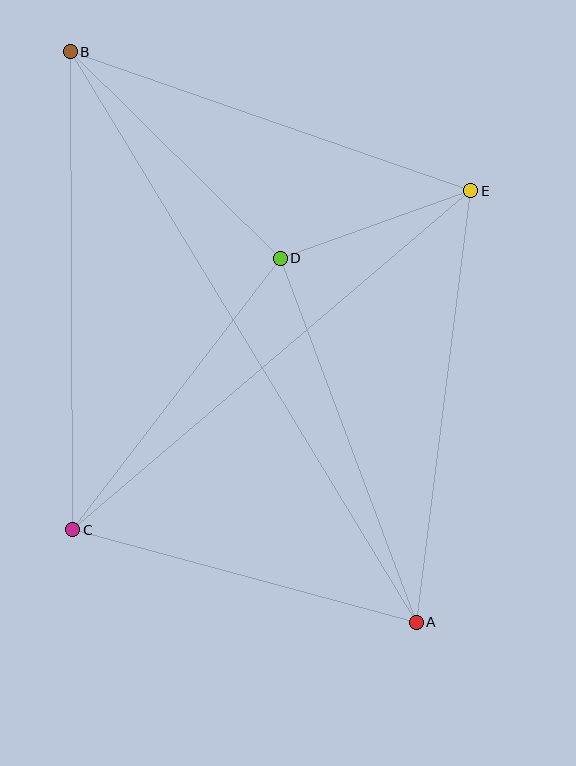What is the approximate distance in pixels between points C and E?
The distance between C and E is approximately 523 pixels.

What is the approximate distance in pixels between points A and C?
The distance between A and C is approximately 356 pixels.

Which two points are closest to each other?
Points D and E are closest to each other.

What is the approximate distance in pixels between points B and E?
The distance between B and E is approximately 424 pixels.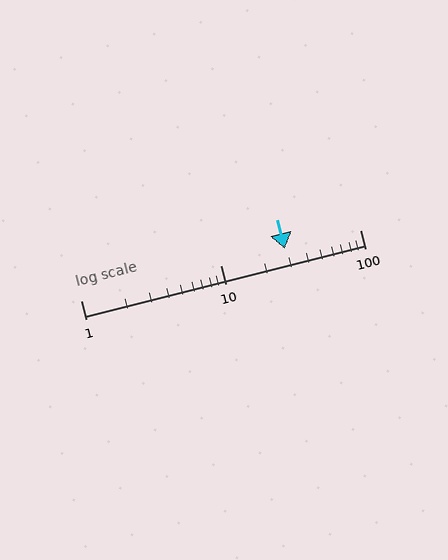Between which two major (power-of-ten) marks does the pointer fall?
The pointer is between 10 and 100.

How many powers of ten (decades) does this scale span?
The scale spans 2 decades, from 1 to 100.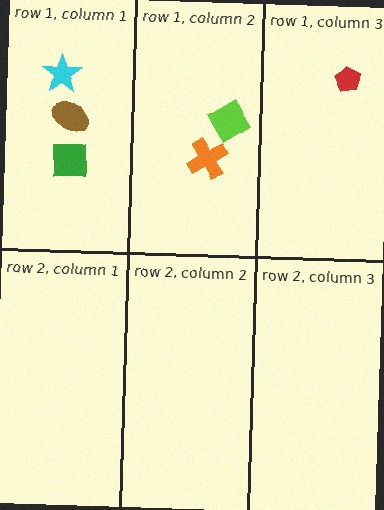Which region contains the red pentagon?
The row 1, column 3 region.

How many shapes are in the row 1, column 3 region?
1.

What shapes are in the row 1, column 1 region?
The green square, the cyan star, the brown ellipse.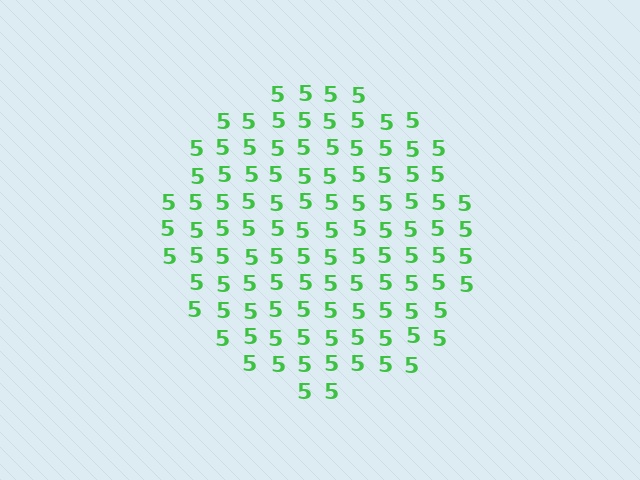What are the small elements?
The small elements are digit 5's.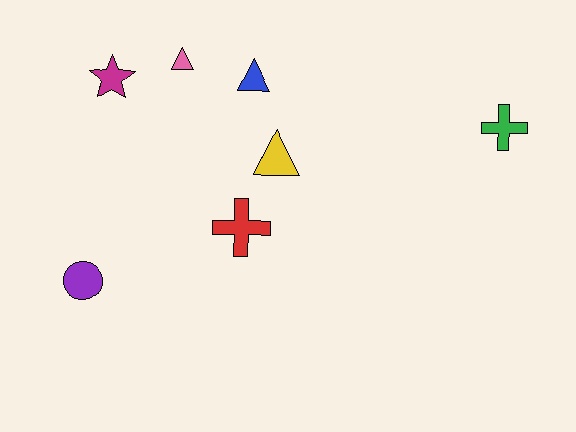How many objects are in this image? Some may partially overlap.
There are 7 objects.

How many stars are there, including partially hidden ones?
There is 1 star.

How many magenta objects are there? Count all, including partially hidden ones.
There is 1 magenta object.